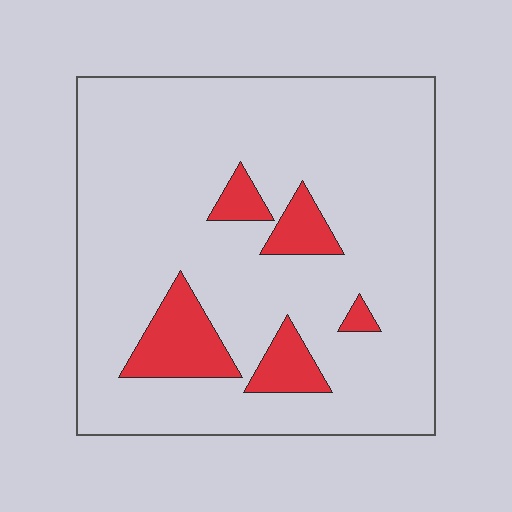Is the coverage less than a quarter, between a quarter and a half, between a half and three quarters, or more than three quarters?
Less than a quarter.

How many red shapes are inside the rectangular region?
5.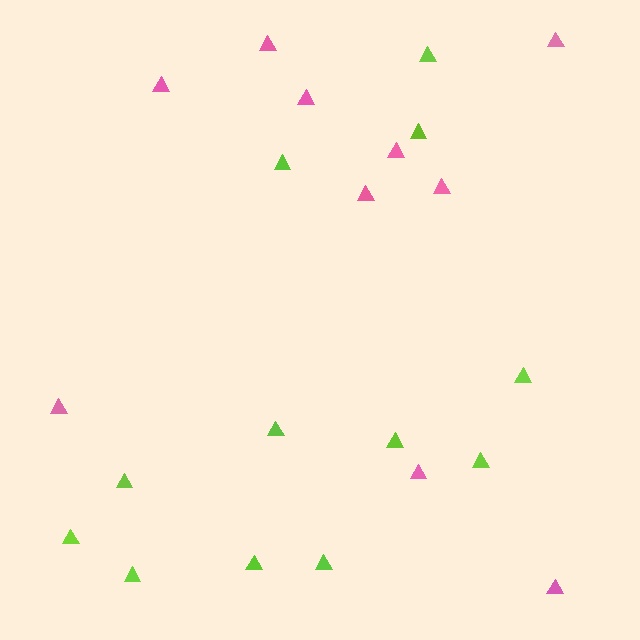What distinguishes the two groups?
There are 2 groups: one group of pink triangles (10) and one group of lime triangles (12).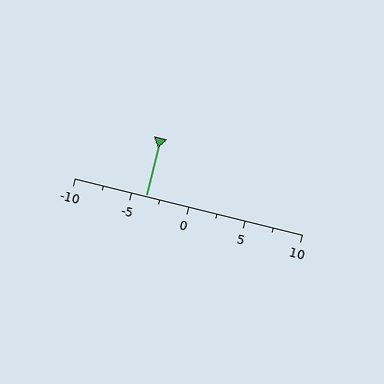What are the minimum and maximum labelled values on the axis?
The axis runs from -10 to 10.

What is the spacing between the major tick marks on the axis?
The major ticks are spaced 5 apart.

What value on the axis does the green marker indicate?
The marker indicates approximately -3.8.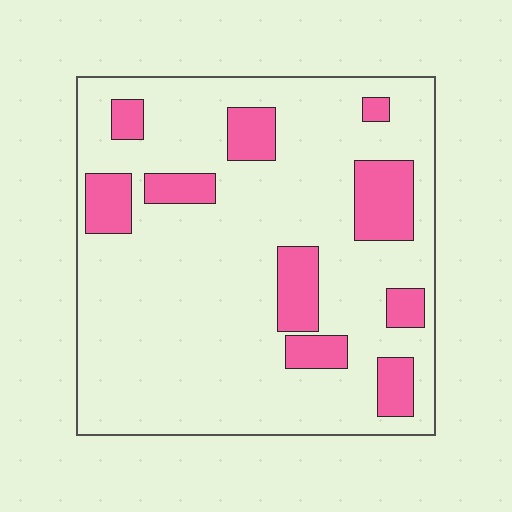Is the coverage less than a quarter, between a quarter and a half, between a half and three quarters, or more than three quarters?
Less than a quarter.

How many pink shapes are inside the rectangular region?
10.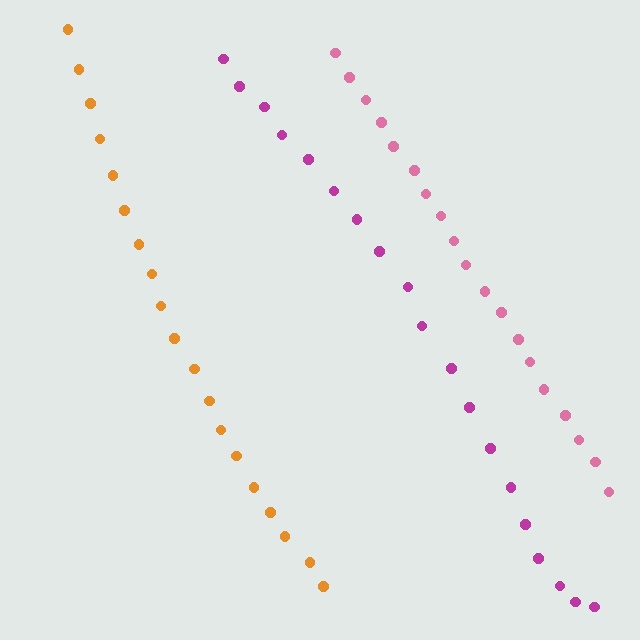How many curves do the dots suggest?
There are 3 distinct paths.